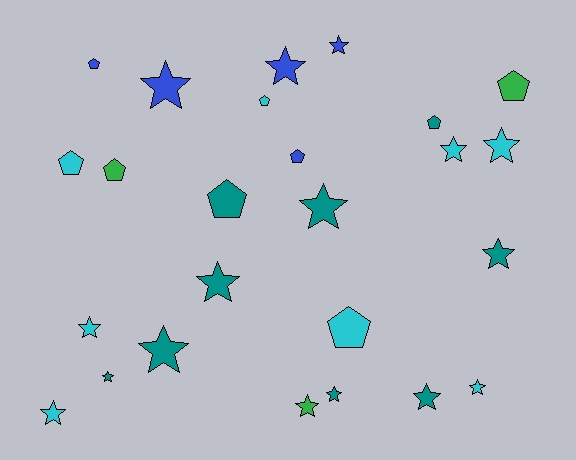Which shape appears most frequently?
Star, with 16 objects.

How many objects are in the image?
There are 25 objects.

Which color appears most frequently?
Teal, with 9 objects.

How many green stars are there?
There is 1 green star.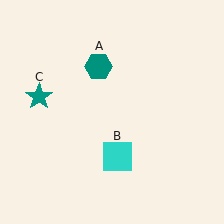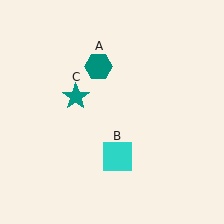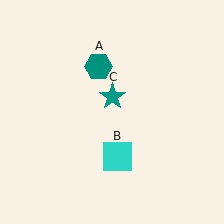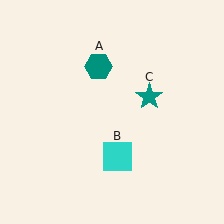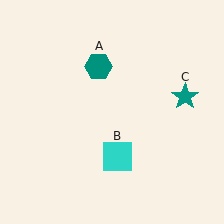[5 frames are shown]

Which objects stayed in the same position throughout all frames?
Teal hexagon (object A) and cyan square (object B) remained stationary.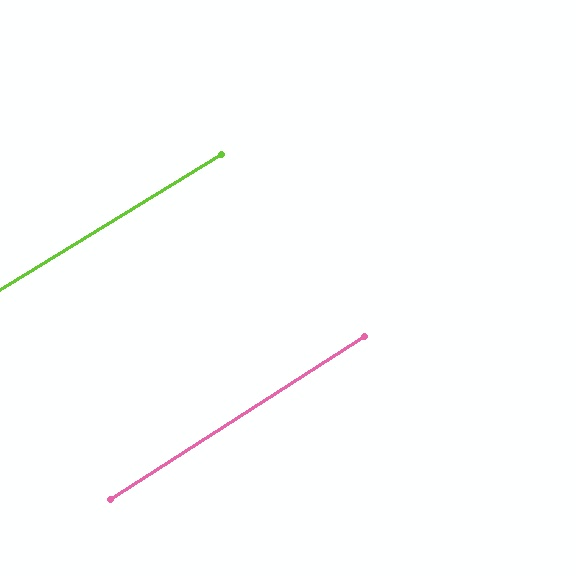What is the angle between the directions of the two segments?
Approximately 1 degree.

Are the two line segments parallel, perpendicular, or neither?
Parallel — their directions differ by only 1.3°.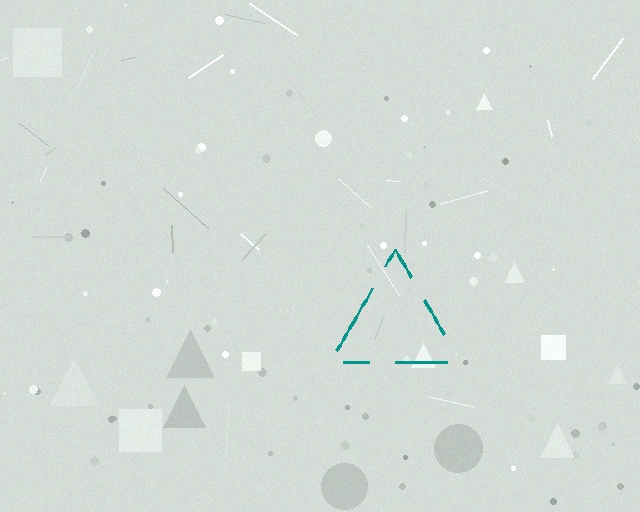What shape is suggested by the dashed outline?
The dashed outline suggests a triangle.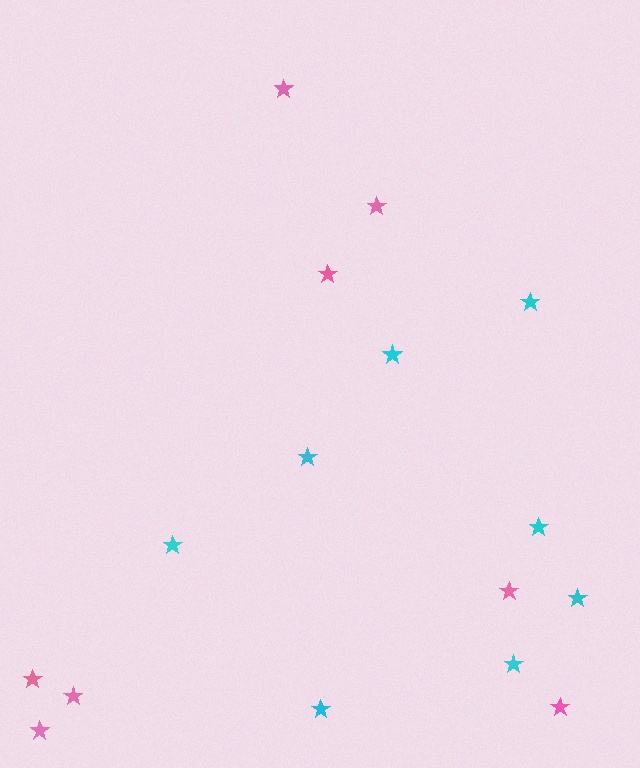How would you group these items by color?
There are 2 groups: one group of pink stars (8) and one group of cyan stars (8).